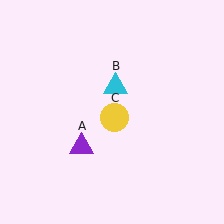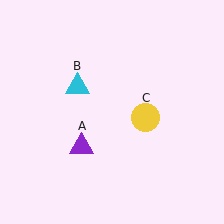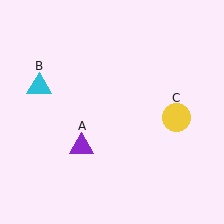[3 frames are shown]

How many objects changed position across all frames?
2 objects changed position: cyan triangle (object B), yellow circle (object C).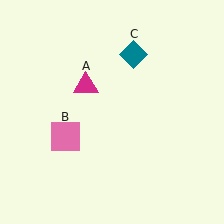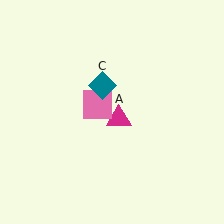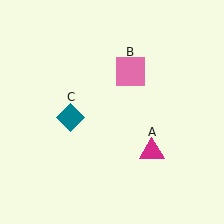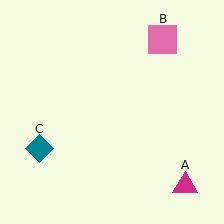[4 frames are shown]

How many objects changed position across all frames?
3 objects changed position: magenta triangle (object A), pink square (object B), teal diamond (object C).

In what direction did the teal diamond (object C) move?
The teal diamond (object C) moved down and to the left.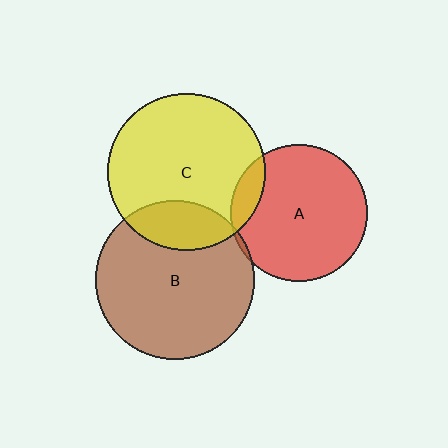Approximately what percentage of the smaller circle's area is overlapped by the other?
Approximately 10%.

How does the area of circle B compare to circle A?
Approximately 1.3 times.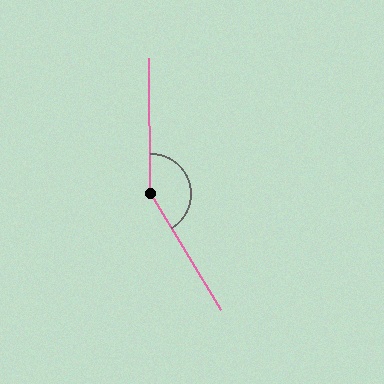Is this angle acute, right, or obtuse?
It is obtuse.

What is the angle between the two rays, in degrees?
Approximately 149 degrees.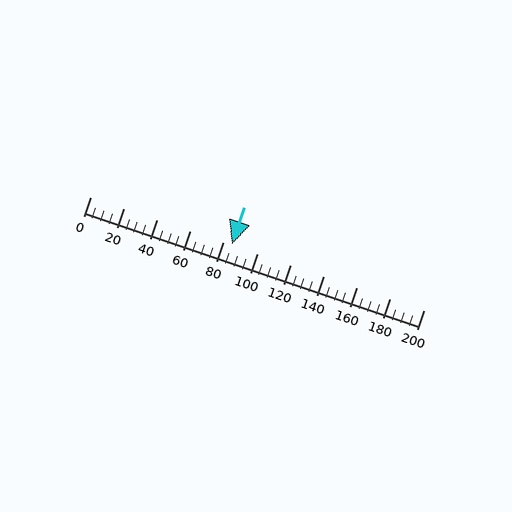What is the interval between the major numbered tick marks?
The major tick marks are spaced 20 units apart.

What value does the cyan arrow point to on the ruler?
The cyan arrow points to approximately 85.